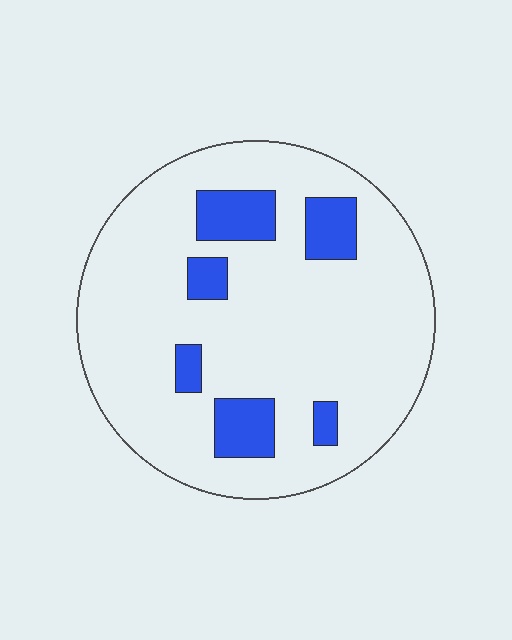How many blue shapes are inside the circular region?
6.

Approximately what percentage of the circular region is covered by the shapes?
Approximately 15%.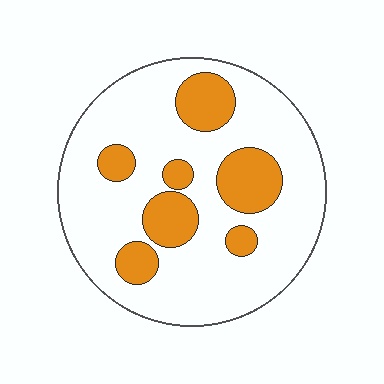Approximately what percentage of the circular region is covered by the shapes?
Approximately 25%.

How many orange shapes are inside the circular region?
7.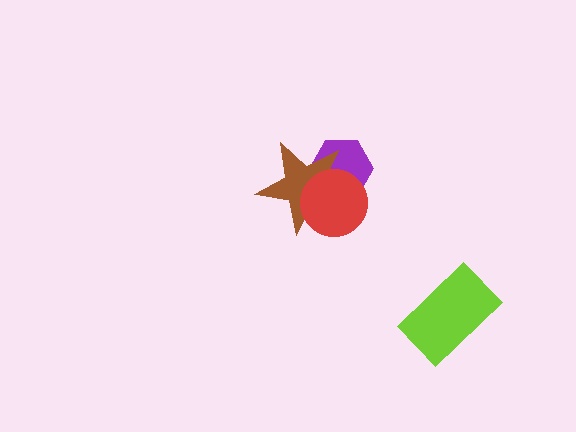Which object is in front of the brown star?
The red circle is in front of the brown star.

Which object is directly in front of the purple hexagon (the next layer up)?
The brown star is directly in front of the purple hexagon.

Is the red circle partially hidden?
No, no other shape covers it.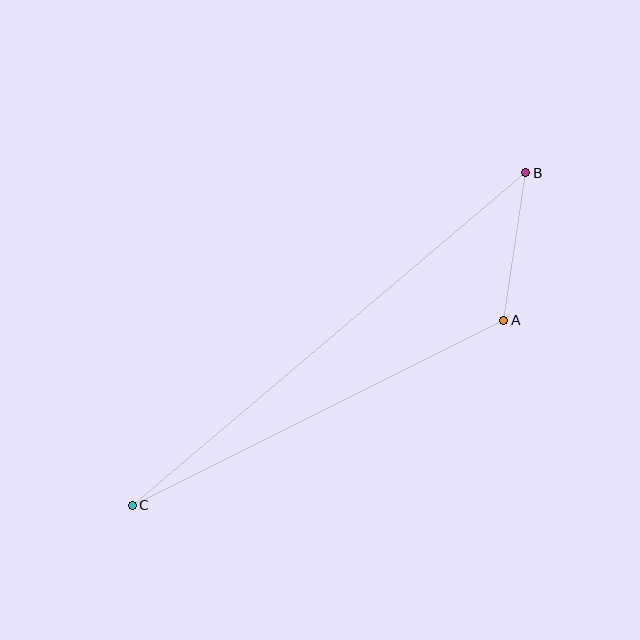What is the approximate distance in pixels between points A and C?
The distance between A and C is approximately 415 pixels.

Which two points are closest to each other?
Points A and B are closest to each other.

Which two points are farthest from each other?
Points B and C are farthest from each other.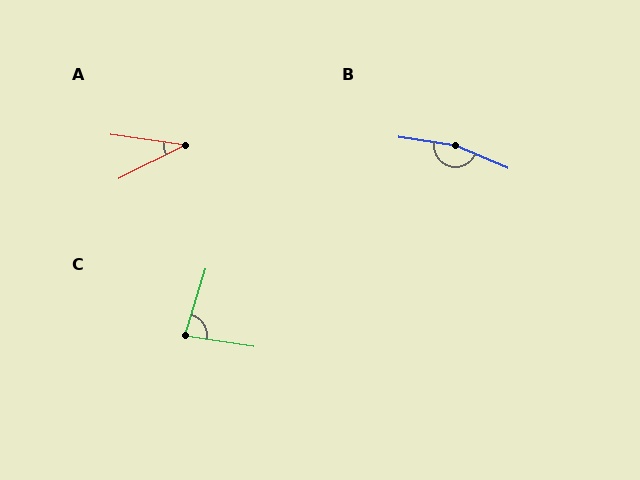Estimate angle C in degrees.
Approximately 82 degrees.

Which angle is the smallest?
A, at approximately 35 degrees.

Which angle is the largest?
B, at approximately 166 degrees.